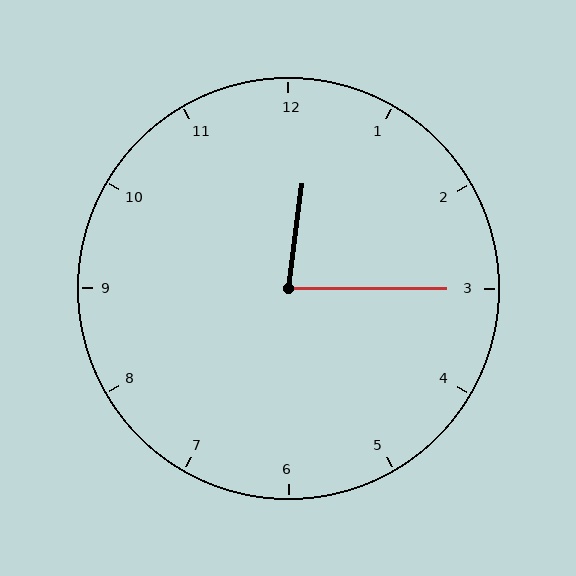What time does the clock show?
12:15.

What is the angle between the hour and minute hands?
Approximately 82 degrees.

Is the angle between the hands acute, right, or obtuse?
It is acute.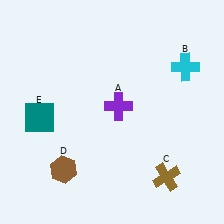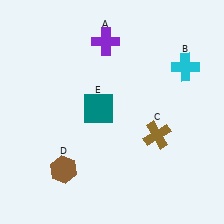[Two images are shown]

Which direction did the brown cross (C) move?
The brown cross (C) moved up.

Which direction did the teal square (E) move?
The teal square (E) moved right.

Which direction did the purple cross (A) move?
The purple cross (A) moved up.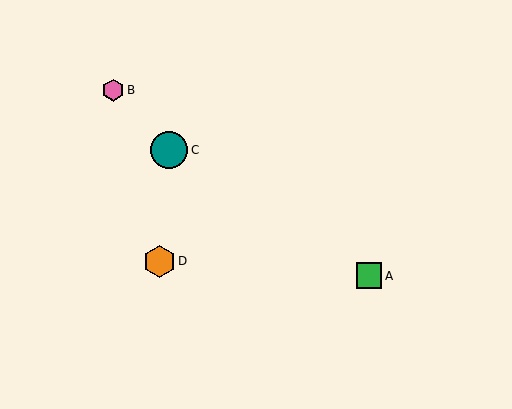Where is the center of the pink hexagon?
The center of the pink hexagon is at (113, 90).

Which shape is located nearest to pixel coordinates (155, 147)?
The teal circle (labeled C) at (169, 150) is nearest to that location.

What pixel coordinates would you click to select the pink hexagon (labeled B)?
Click at (113, 90) to select the pink hexagon B.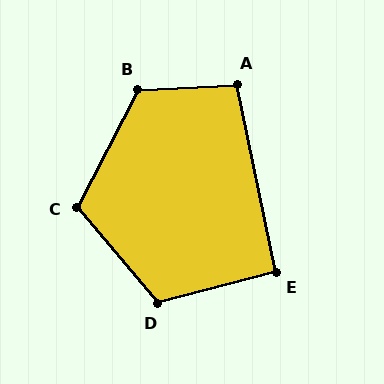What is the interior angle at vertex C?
Approximately 113 degrees (obtuse).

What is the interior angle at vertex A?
Approximately 99 degrees (obtuse).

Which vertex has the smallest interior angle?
E, at approximately 93 degrees.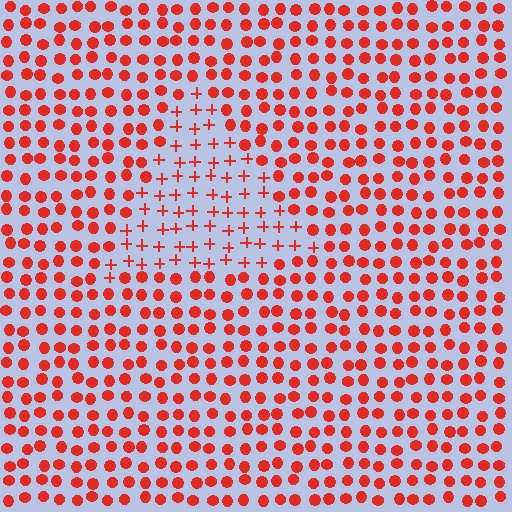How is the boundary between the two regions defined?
The boundary is defined by a change in element shape: plus signs inside vs. circles outside. All elements share the same color and spacing.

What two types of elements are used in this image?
The image uses plus signs inside the triangle region and circles outside it.